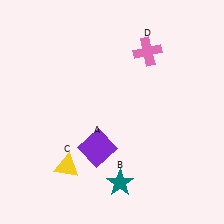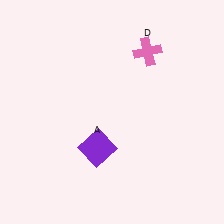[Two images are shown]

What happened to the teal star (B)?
The teal star (B) was removed in Image 2. It was in the bottom-right area of Image 1.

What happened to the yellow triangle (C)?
The yellow triangle (C) was removed in Image 2. It was in the bottom-left area of Image 1.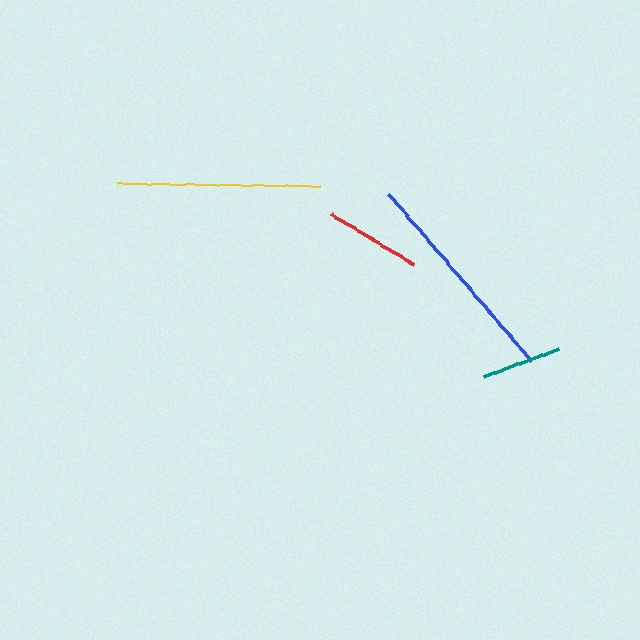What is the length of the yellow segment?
The yellow segment is approximately 204 pixels long.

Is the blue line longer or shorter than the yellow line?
The blue line is longer than the yellow line.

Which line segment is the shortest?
The teal line is the shortest at approximately 80 pixels.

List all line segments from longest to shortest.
From longest to shortest: blue, yellow, red, teal.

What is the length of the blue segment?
The blue segment is approximately 220 pixels long.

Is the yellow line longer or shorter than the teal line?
The yellow line is longer than the teal line.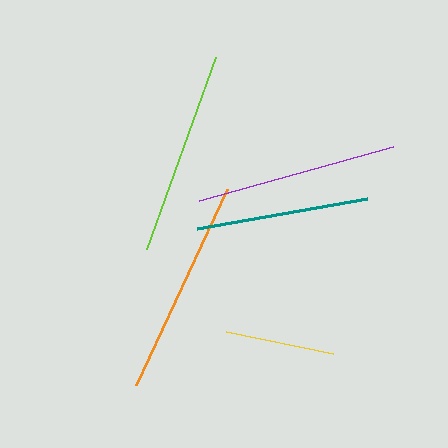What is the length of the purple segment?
The purple segment is approximately 201 pixels long.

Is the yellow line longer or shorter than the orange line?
The orange line is longer than the yellow line.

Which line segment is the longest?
The orange line is the longest at approximately 216 pixels.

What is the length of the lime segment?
The lime segment is approximately 203 pixels long.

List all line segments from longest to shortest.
From longest to shortest: orange, lime, purple, teal, yellow.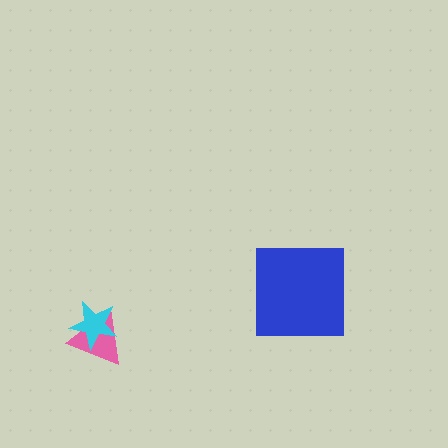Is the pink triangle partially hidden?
Yes, it is partially covered by another shape.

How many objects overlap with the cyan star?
1 object overlaps with the cyan star.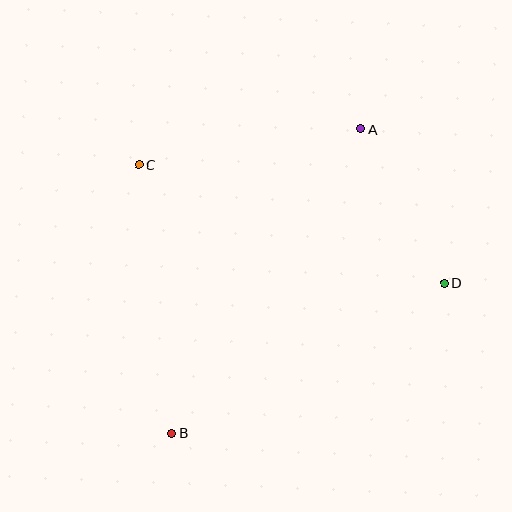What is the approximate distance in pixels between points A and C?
The distance between A and C is approximately 225 pixels.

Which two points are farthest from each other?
Points A and B are farthest from each other.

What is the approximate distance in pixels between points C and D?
The distance between C and D is approximately 328 pixels.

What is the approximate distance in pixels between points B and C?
The distance between B and C is approximately 271 pixels.